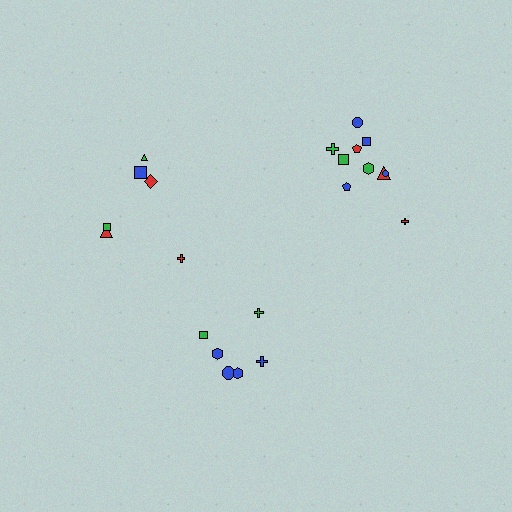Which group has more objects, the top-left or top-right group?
The top-right group.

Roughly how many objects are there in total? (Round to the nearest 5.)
Roughly 20 objects in total.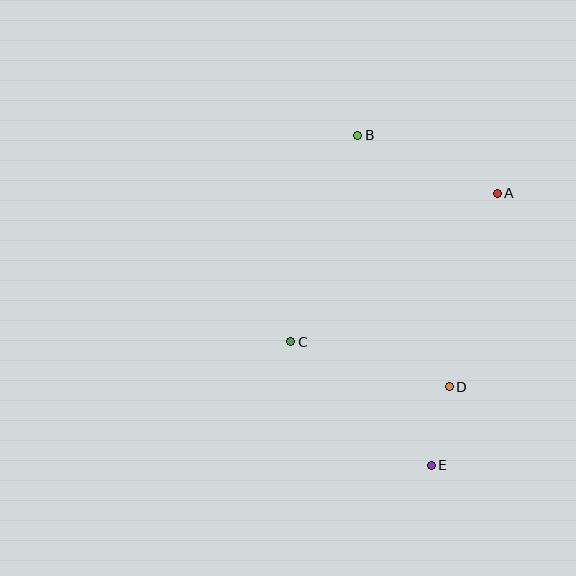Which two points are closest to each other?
Points D and E are closest to each other.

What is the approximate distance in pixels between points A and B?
The distance between A and B is approximately 151 pixels.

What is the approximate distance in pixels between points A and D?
The distance between A and D is approximately 199 pixels.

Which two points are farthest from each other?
Points B and E are farthest from each other.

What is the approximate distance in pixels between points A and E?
The distance between A and E is approximately 280 pixels.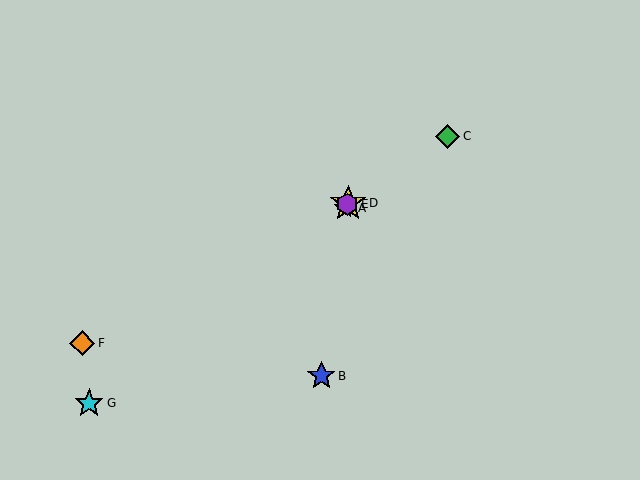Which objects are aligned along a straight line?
Objects A, D, E are aligned along a straight line.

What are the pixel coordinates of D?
Object D is at (348, 203).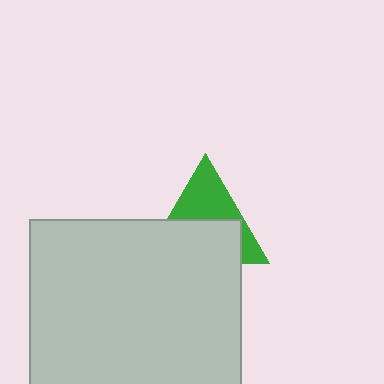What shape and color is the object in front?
The object in front is a light gray square.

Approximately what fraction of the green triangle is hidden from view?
Roughly 54% of the green triangle is hidden behind the light gray square.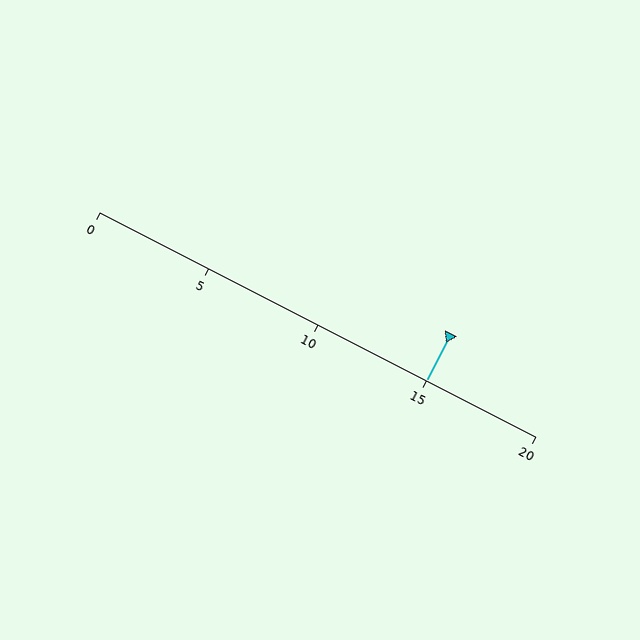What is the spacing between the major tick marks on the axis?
The major ticks are spaced 5 apart.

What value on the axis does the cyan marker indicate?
The marker indicates approximately 15.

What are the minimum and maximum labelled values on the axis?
The axis runs from 0 to 20.